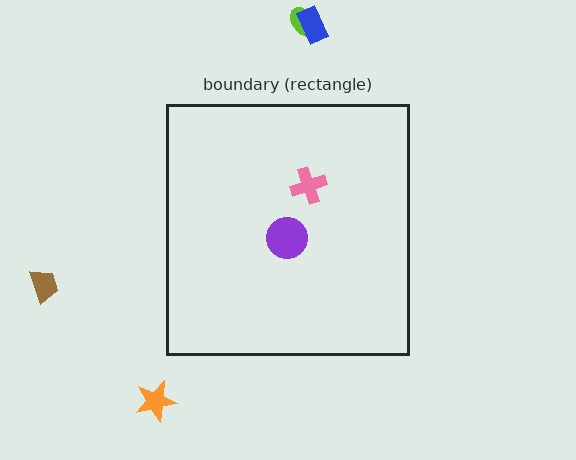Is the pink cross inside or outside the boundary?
Inside.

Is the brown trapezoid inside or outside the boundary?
Outside.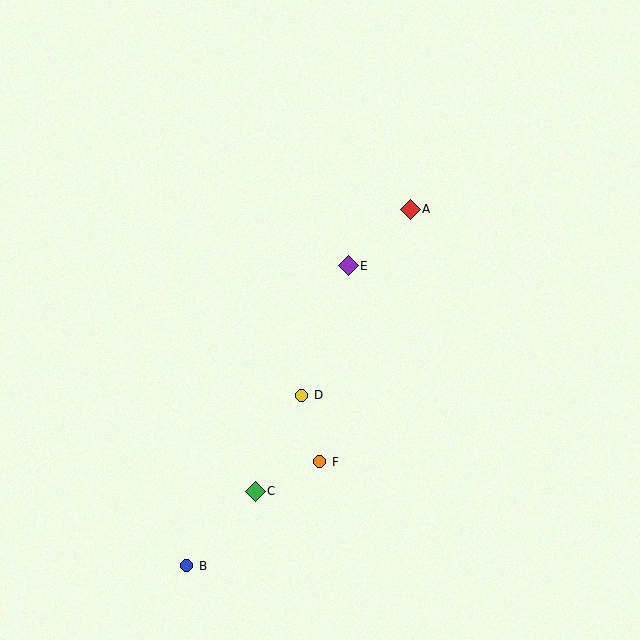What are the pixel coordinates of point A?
Point A is at (410, 209).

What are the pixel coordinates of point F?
Point F is at (320, 462).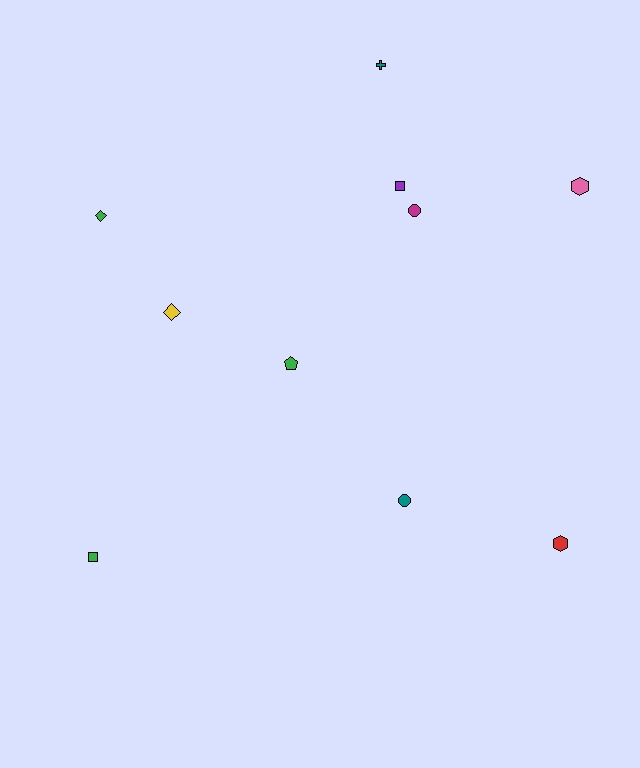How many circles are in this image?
There are 2 circles.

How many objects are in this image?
There are 10 objects.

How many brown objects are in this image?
There are no brown objects.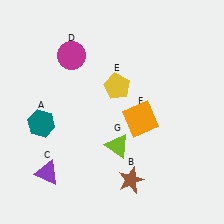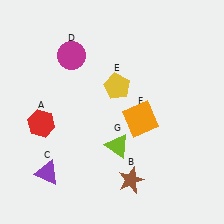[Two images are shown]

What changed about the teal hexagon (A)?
In Image 1, A is teal. In Image 2, it changed to red.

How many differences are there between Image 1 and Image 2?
There is 1 difference between the two images.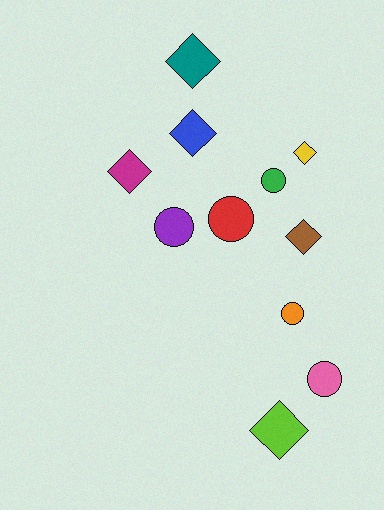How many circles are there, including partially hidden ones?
There are 5 circles.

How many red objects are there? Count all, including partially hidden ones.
There is 1 red object.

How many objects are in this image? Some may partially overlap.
There are 11 objects.